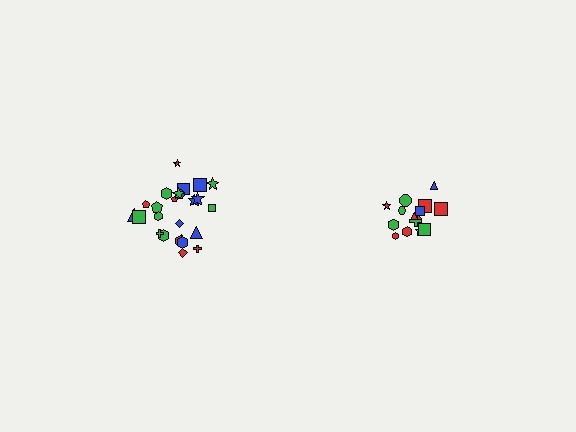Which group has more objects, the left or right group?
The left group.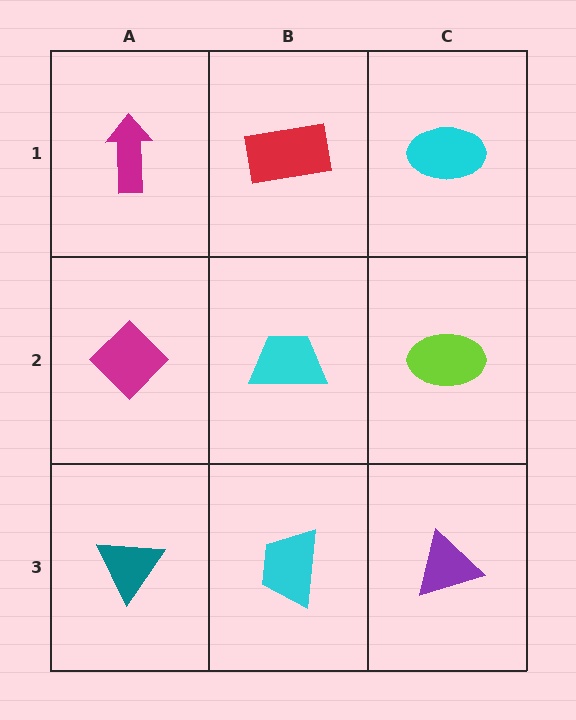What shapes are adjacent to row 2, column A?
A magenta arrow (row 1, column A), a teal triangle (row 3, column A), a cyan trapezoid (row 2, column B).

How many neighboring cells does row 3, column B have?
3.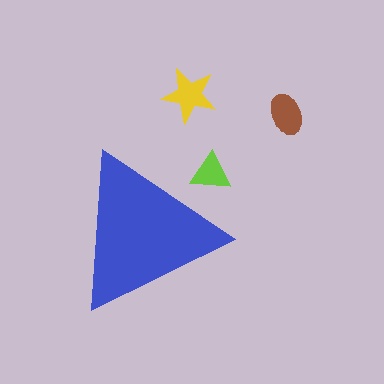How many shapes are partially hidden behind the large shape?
1 shape is partially hidden.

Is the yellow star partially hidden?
No, the yellow star is fully visible.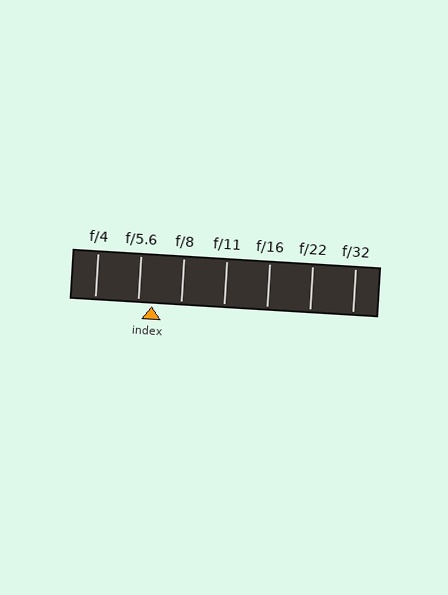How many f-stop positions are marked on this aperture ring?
There are 7 f-stop positions marked.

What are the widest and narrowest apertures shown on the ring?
The widest aperture shown is f/4 and the narrowest is f/32.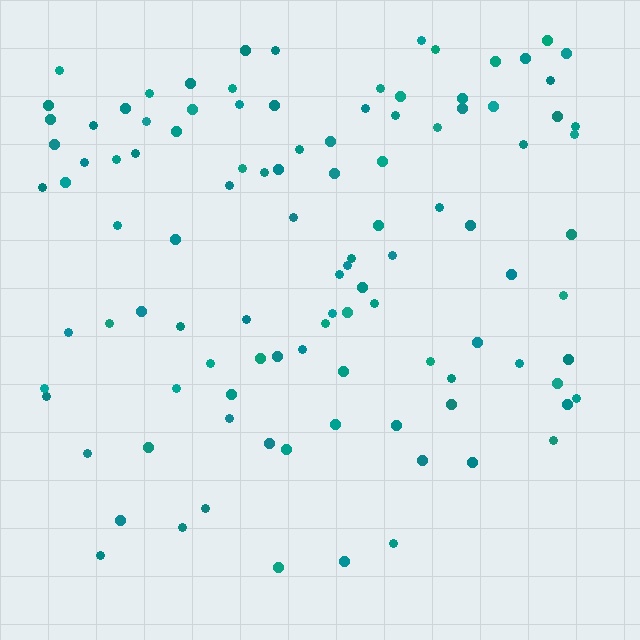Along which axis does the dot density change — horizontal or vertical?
Vertical.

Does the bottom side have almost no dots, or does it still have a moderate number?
Still a moderate number, just noticeably fewer than the top.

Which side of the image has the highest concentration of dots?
The top.